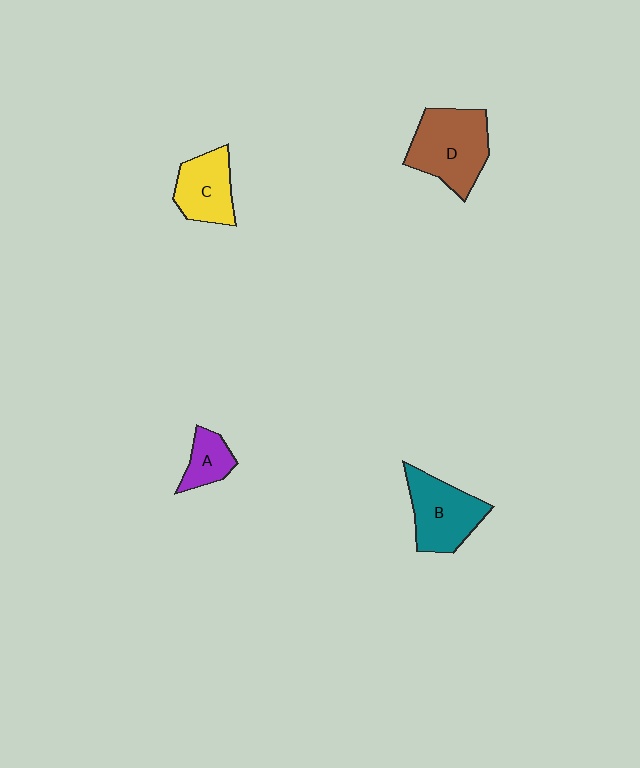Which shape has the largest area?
Shape D (brown).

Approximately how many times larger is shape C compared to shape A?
Approximately 1.6 times.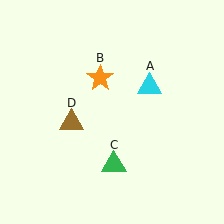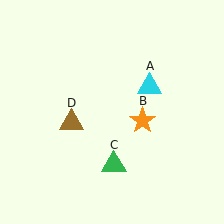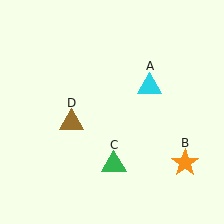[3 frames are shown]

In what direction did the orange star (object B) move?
The orange star (object B) moved down and to the right.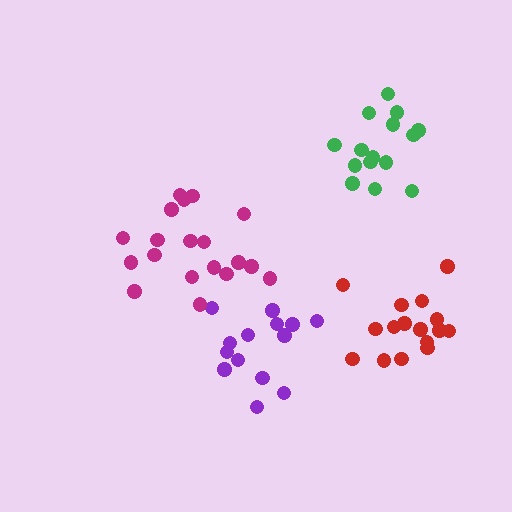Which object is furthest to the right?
The red cluster is rightmost.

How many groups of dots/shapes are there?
There are 4 groups.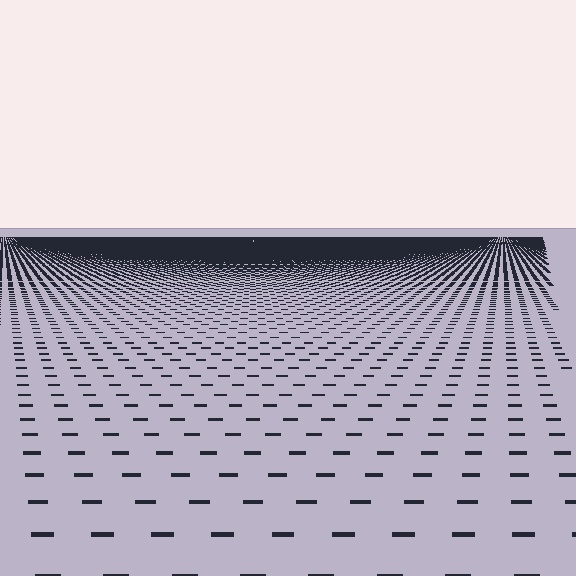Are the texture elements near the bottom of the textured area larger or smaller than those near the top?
Larger. Near the bottom, elements are closer to the viewer and appear at a bigger on-screen size.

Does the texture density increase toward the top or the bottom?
Density increases toward the top.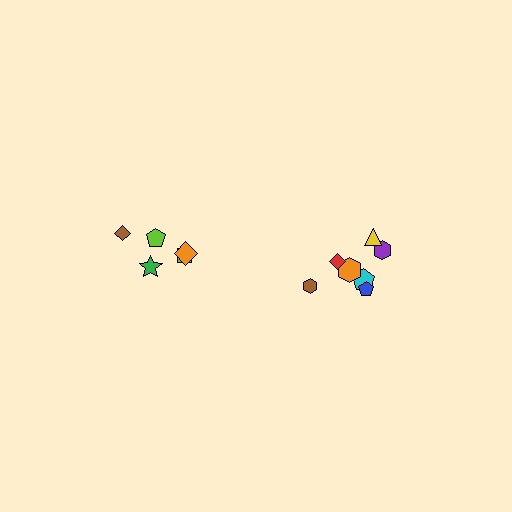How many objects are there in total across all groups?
There are 12 objects.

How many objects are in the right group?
There are 7 objects.